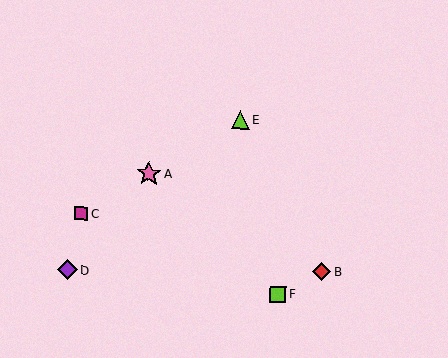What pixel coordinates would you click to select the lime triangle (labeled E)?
Click at (240, 120) to select the lime triangle E.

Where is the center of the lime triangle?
The center of the lime triangle is at (240, 120).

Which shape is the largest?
The pink star (labeled A) is the largest.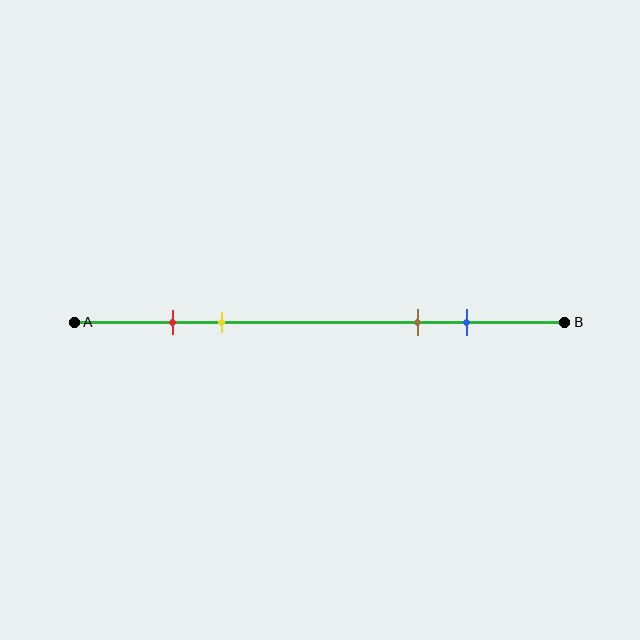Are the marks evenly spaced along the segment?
No, the marks are not evenly spaced.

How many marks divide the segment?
There are 4 marks dividing the segment.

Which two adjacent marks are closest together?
The red and yellow marks are the closest adjacent pair.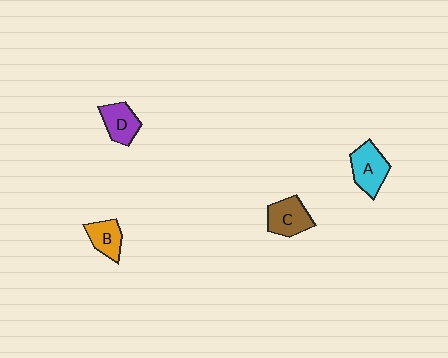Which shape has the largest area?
Shape A (cyan).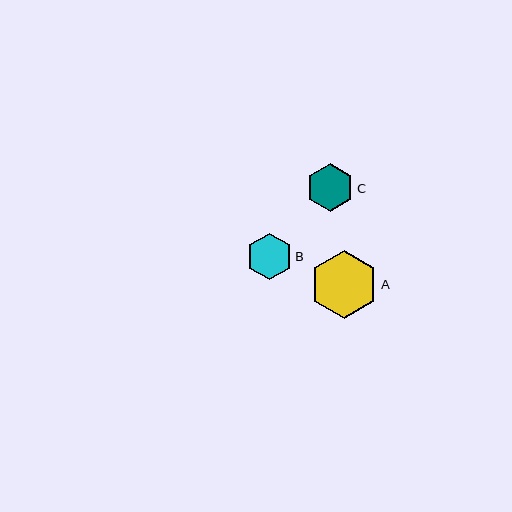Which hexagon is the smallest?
Hexagon B is the smallest with a size of approximately 46 pixels.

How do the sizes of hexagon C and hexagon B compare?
Hexagon C and hexagon B are approximately the same size.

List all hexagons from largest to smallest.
From largest to smallest: A, C, B.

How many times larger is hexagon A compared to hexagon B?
Hexagon A is approximately 1.5 times the size of hexagon B.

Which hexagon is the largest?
Hexagon A is the largest with a size of approximately 68 pixels.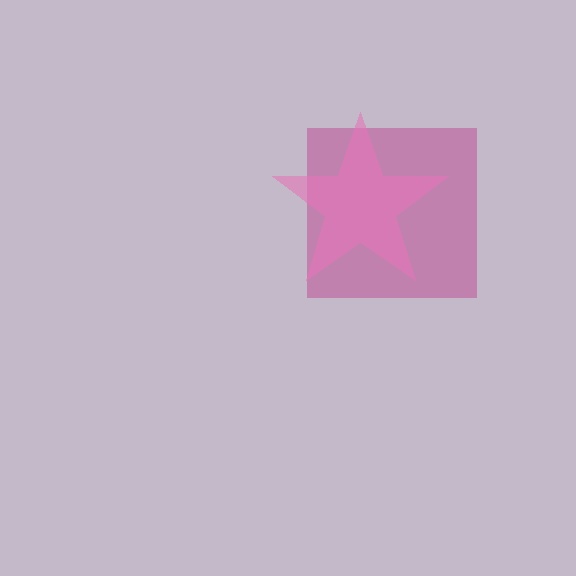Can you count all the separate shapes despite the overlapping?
Yes, there are 2 separate shapes.